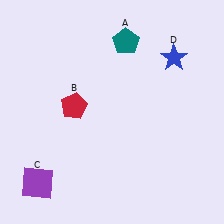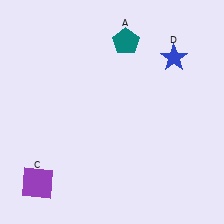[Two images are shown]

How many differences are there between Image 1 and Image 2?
There is 1 difference between the two images.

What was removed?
The red pentagon (B) was removed in Image 2.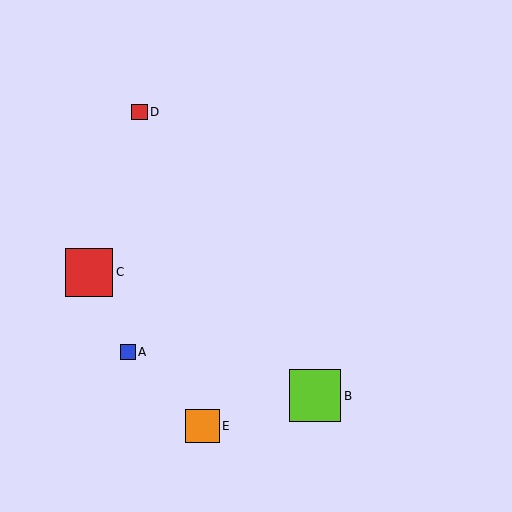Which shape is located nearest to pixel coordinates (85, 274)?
The red square (labeled C) at (89, 272) is nearest to that location.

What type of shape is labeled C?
Shape C is a red square.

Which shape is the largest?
The lime square (labeled B) is the largest.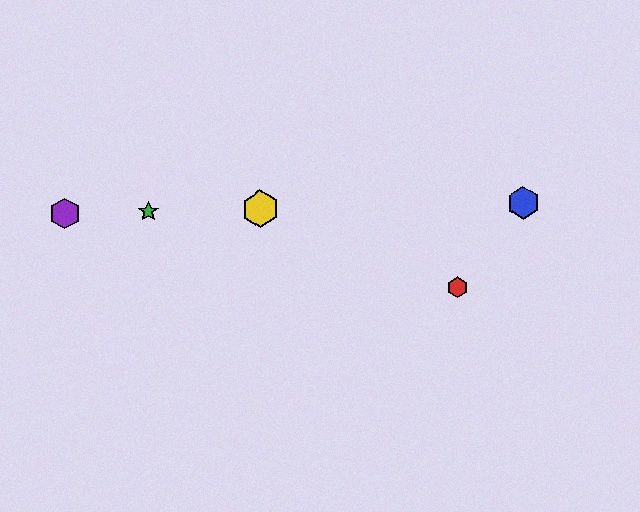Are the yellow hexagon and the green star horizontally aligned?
Yes, both are at y≈209.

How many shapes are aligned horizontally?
4 shapes (the blue hexagon, the green star, the yellow hexagon, the purple hexagon) are aligned horizontally.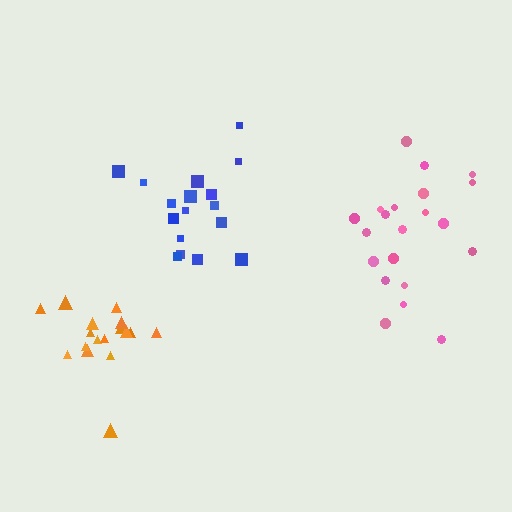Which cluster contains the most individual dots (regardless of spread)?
Pink (21).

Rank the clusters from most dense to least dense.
orange, blue, pink.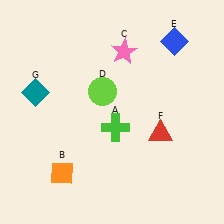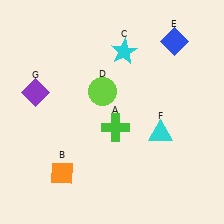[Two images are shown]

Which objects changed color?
C changed from pink to cyan. F changed from red to cyan. G changed from teal to purple.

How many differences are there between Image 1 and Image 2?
There are 3 differences between the two images.